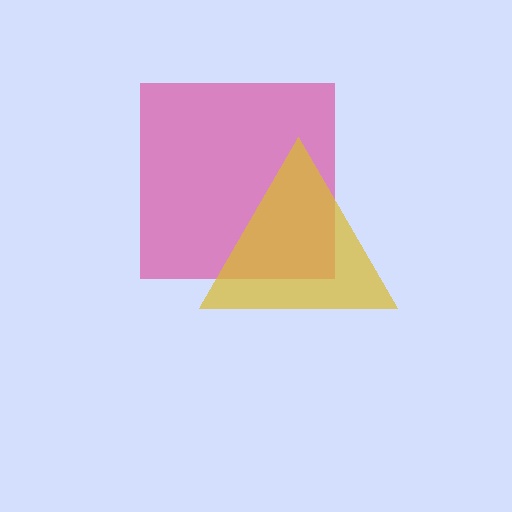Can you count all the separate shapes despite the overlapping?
Yes, there are 2 separate shapes.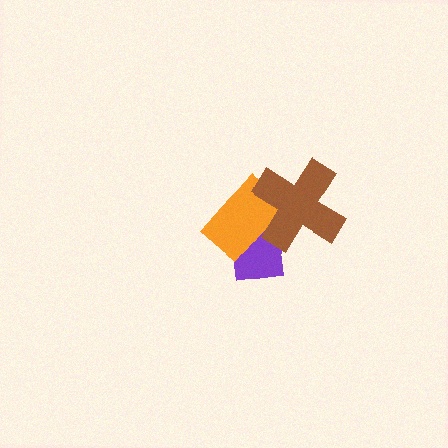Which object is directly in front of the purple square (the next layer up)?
The orange rectangle is directly in front of the purple square.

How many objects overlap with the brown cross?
2 objects overlap with the brown cross.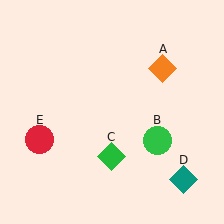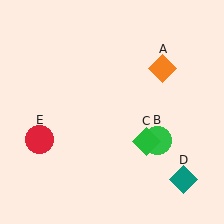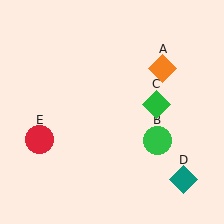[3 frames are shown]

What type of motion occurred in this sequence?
The green diamond (object C) rotated counterclockwise around the center of the scene.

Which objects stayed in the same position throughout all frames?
Orange diamond (object A) and green circle (object B) and teal diamond (object D) and red circle (object E) remained stationary.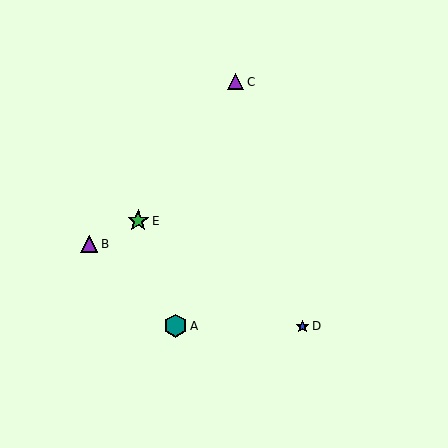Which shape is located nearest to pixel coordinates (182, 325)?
The teal hexagon (labeled A) at (176, 326) is nearest to that location.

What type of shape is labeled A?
Shape A is a teal hexagon.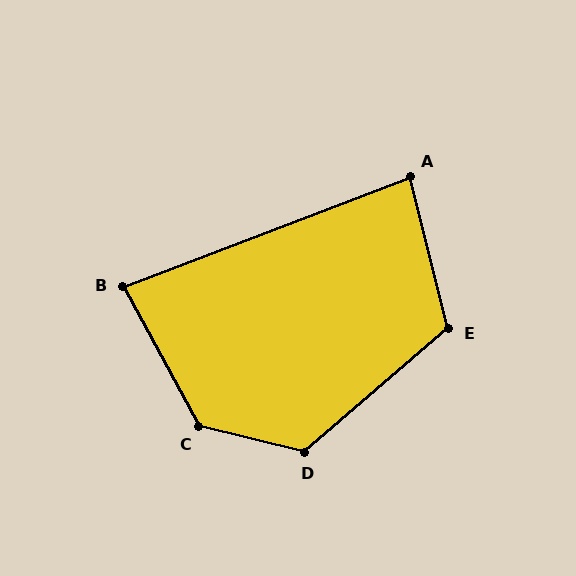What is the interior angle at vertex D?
Approximately 126 degrees (obtuse).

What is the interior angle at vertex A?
Approximately 83 degrees (acute).